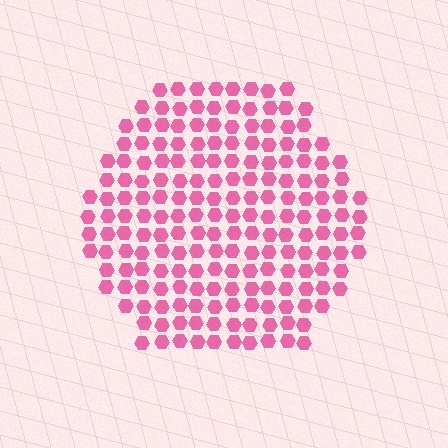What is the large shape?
The large shape is a hexagon.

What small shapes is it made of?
It is made of small hexagons.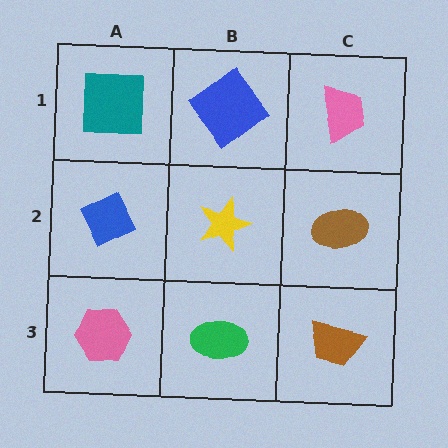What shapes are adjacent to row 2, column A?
A teal square (row 1, column A), a pink hexagon (row 3, column A), a yellow star (row 2, column B).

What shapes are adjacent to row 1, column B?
A yellow star (row 2, column B), a teal square (row 1, column A), a pink trapezoid (row 1, column C).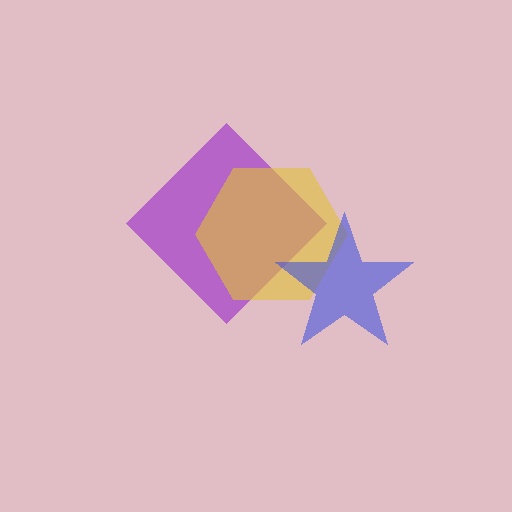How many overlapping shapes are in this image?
There are 3 overlapping shapes in the image.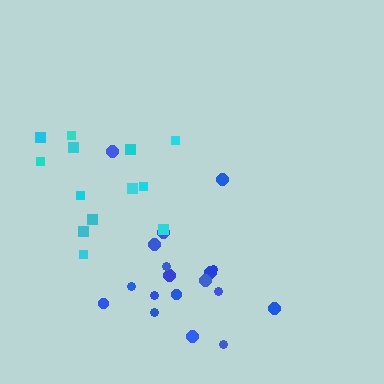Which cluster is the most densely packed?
Blue.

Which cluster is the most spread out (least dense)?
Cyan.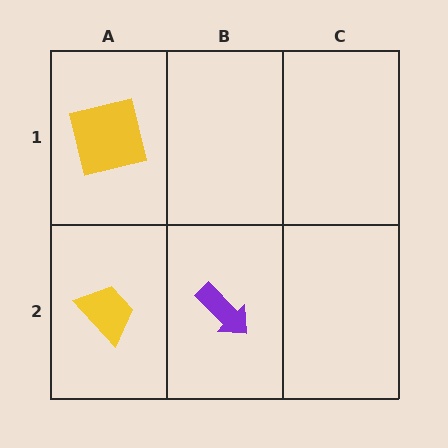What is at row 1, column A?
A yellow square.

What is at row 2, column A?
A yellow trapezoid.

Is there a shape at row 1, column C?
No, that cell is empty.